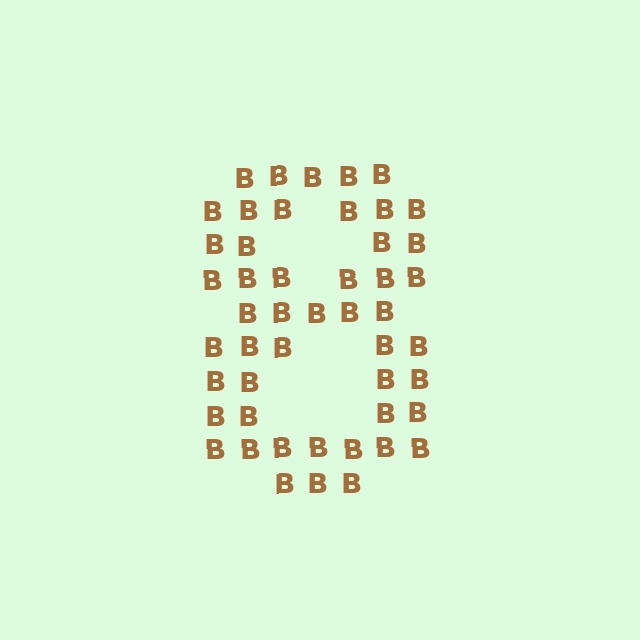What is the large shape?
The large shape is the digit 8.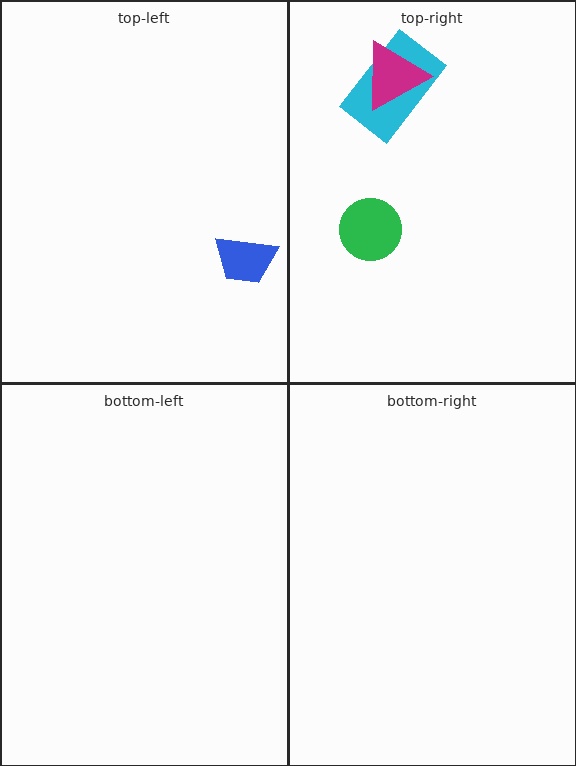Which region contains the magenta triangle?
The top-right region.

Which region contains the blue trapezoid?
The top-left region.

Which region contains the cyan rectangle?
The top-right region.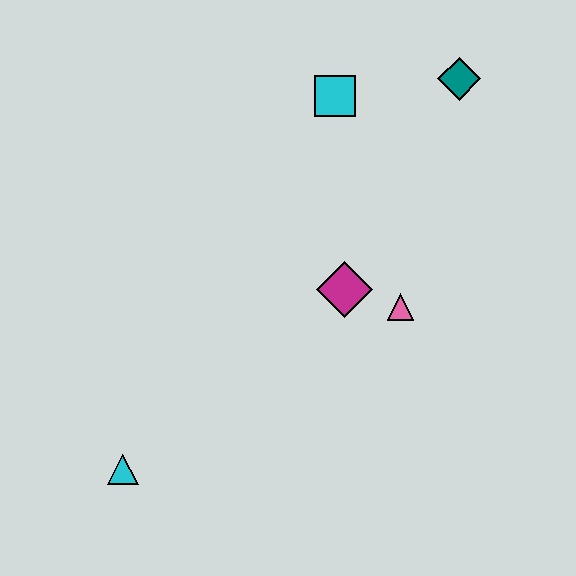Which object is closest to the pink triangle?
The magenta diamond is closest to the pink triangle.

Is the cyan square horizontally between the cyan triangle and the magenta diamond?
Yes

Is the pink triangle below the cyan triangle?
No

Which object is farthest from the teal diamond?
The cyan triangle is farthest from the teal diamond.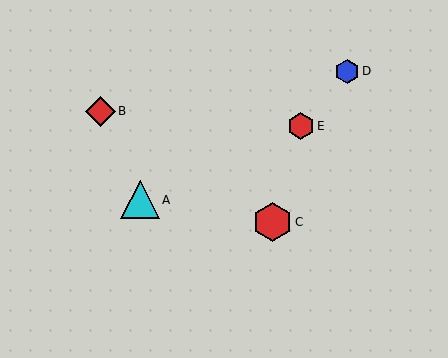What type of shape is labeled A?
Shape A is a cyan triangle.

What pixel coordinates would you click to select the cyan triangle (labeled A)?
Click at (140, 200) to select the cyan triangle A.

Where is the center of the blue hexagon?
The center of the blue hexagon is at (347, 71).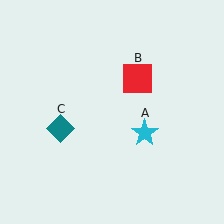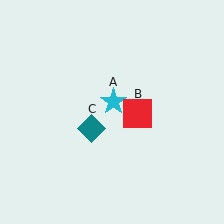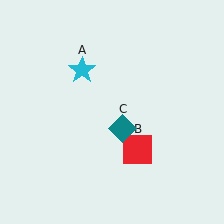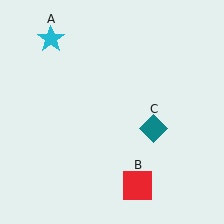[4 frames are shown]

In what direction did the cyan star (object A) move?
The cyan star (object A) moved up and to the left.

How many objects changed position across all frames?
3 objects changed position: cyan star (object A), red square (object B), teal diamond (object C).